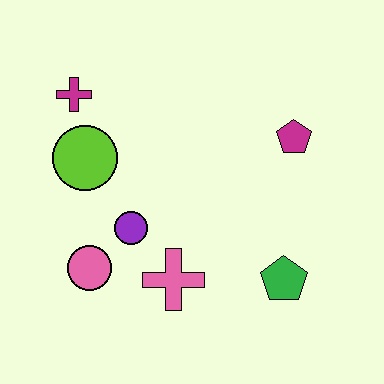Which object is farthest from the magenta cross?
The green pentagon is farthest from the magenta cross.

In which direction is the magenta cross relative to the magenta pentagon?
The magenta cross is to the left of the magenta pentagon.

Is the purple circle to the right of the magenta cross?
Yes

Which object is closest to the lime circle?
The magenta cross is closest to the lime circle.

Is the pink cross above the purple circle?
No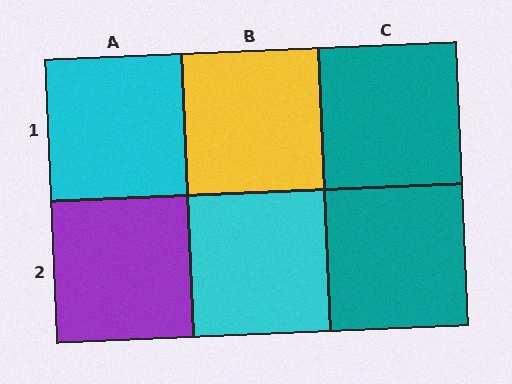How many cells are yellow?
1 cell is yellow.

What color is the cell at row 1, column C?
Teal.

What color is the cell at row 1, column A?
Cyan.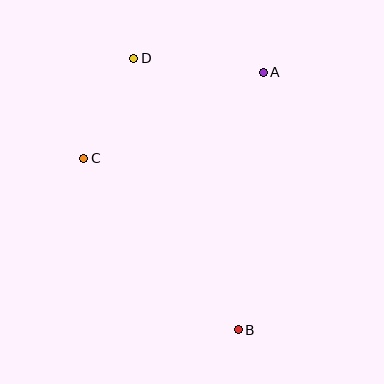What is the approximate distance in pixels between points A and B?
The distance between A and B is approximately 259 pixels.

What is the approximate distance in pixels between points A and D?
The distance between A and D is approximately 131 pixels.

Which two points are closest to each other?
Points C and D are closest to each other.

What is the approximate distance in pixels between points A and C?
The distance between A and C is approximately 199 pixels.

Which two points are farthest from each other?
Points B and D are farthest from each other.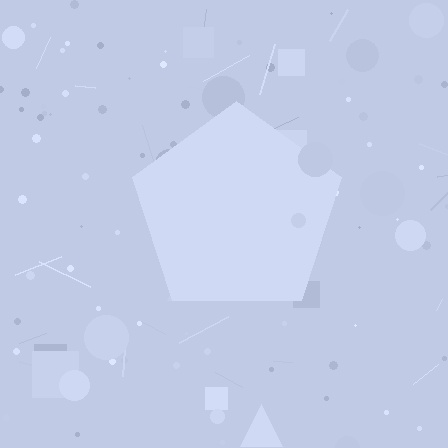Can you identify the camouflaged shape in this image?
The camouflaged shape is a pentagon.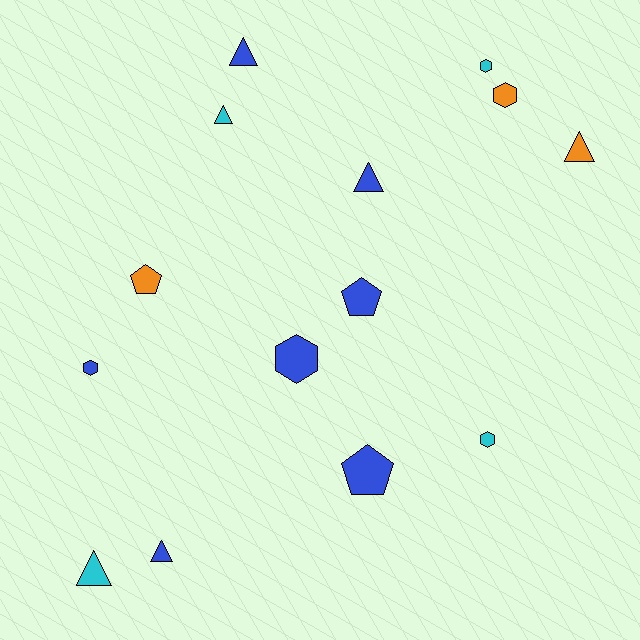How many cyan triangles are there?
There are 2 cyan triangles.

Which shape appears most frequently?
Triangle, with 6 objects.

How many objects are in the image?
There are 14 objects.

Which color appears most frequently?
Blue, with 7 objects.